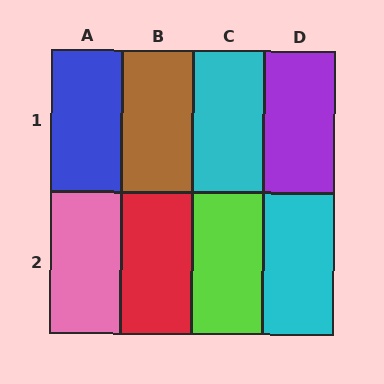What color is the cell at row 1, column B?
Brown.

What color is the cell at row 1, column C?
Cyan.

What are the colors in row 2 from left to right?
Pink, red, lime, cyan.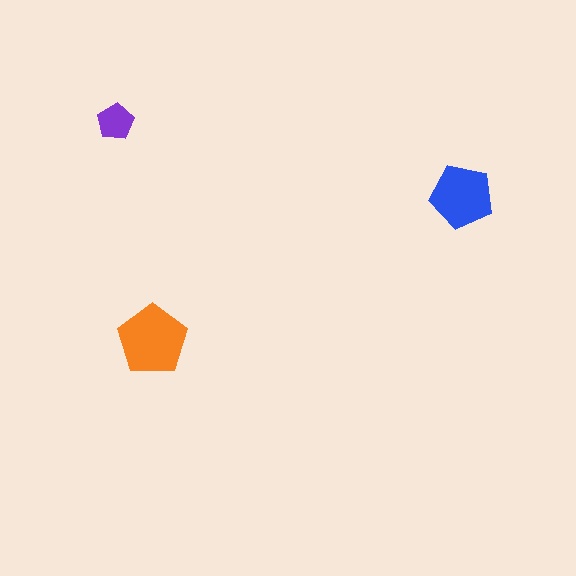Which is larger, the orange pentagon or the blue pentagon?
The orange one.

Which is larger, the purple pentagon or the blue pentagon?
The blue one.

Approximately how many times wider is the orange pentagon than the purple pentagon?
About 2 times wider.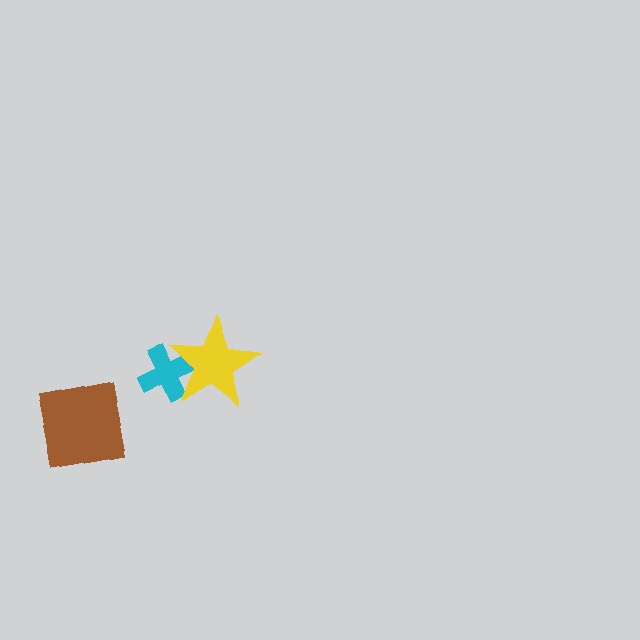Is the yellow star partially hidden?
No, no other shape covers it.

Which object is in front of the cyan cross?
The yellow star is in front of the cyan cross.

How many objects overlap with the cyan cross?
1 object overlaps with the cyan cross.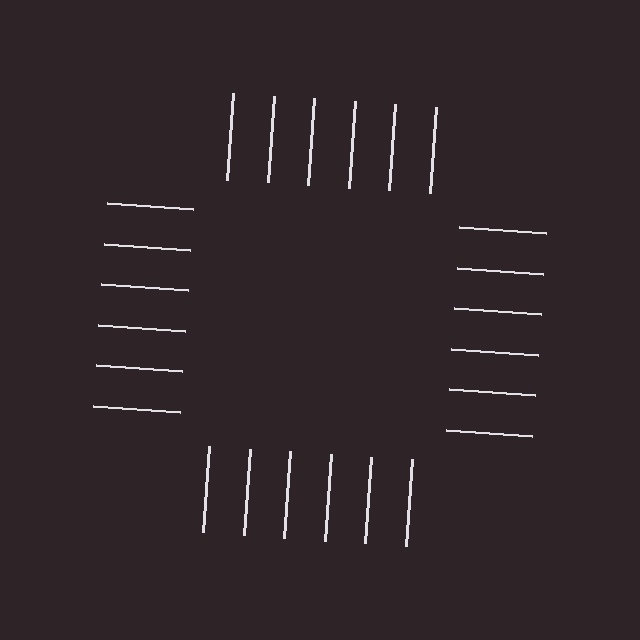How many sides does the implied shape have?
4 sides — the line-ends trace a square.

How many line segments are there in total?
24 — 6 along each of the 4 edges.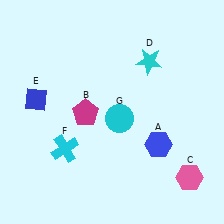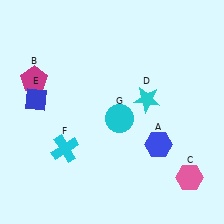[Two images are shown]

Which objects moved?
The objects that moved are: the magenta pentagon (B), the cyan star (D).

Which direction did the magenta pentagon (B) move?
The magenta pentagon (B) moved left.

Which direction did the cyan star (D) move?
The cyan star (D) moved down.